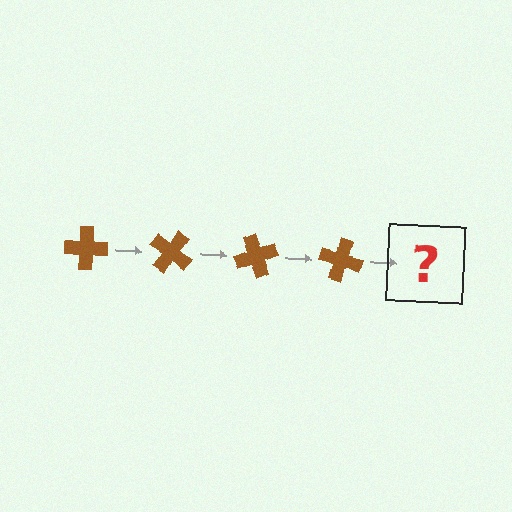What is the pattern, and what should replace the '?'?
The pattern is that the cross rotates 35 degrees each step. The '?' should be a brown cross rotated 140 degrees.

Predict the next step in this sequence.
The next step is a brown cross rotated 140 degrees.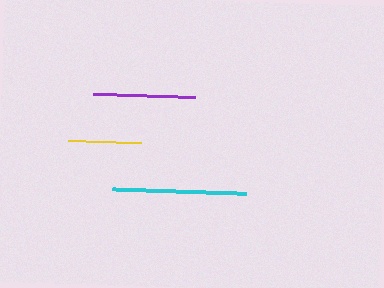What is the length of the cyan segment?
The cyan segment is approximately 134 pixels long.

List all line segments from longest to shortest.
From longest to shortest: cyan, purple, yellow.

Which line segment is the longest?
The cyan line is the longest at approximately 134 pixels.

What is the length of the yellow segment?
The yellow segment is approximately 73 pixels long.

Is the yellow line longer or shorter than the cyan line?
The cyan line is longer than the yellow line.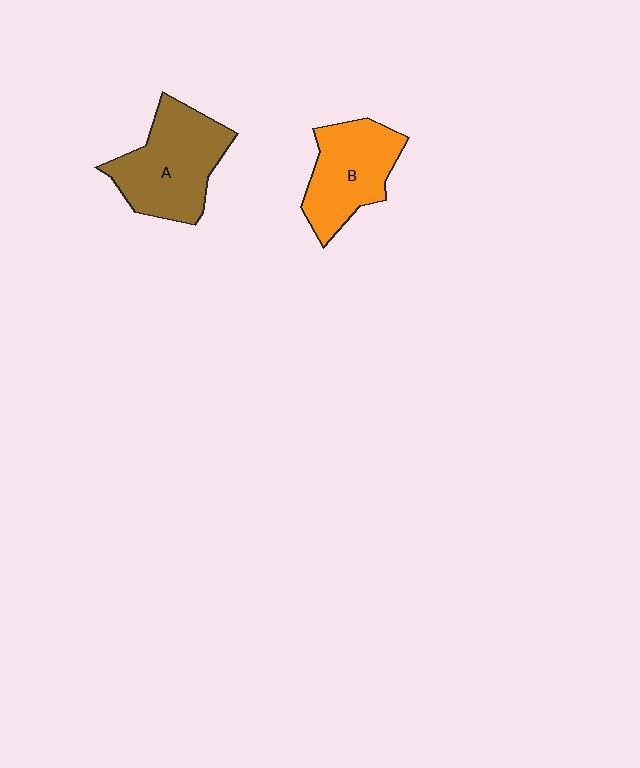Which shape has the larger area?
Shape A (brown).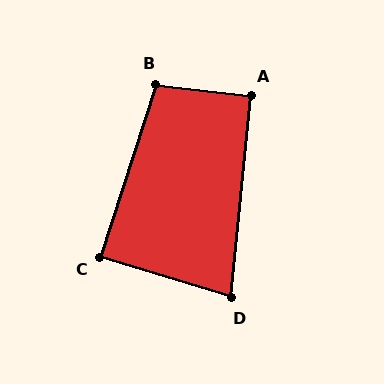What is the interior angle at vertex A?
Approximately 91 degrees (approximately right).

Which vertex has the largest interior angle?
B, at approximately 101 degrees.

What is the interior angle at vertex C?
Approximately 89 degrees (approximately right).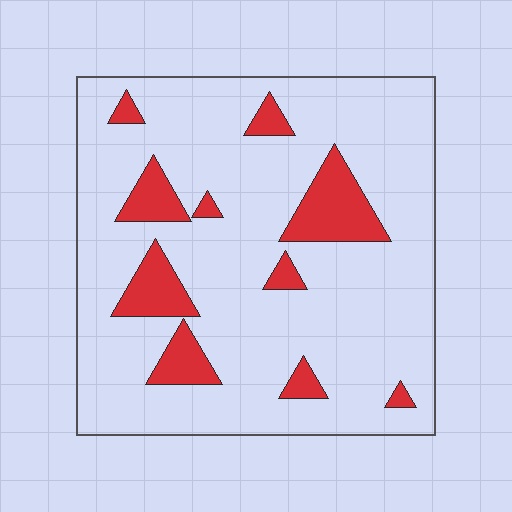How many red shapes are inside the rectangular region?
10.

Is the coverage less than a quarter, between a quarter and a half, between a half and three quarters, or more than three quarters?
Less than a quarter.